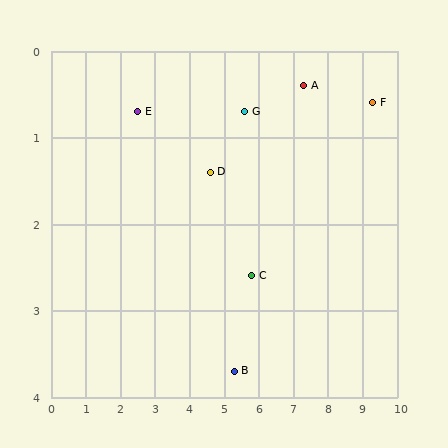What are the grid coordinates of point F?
Point F is at approximately (9.3, 0.6).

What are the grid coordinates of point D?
Point D is at approximately (4.6, 1.4).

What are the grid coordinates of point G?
Point G is at approximately (5.6, 0.7).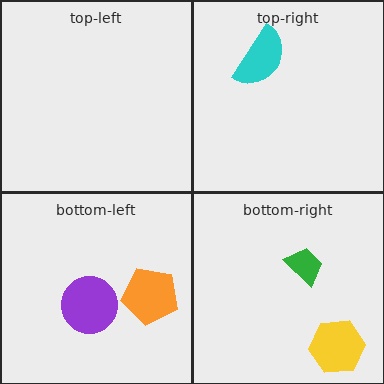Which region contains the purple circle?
The bottom-left region.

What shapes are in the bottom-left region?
The purple circle, the orange pentagon.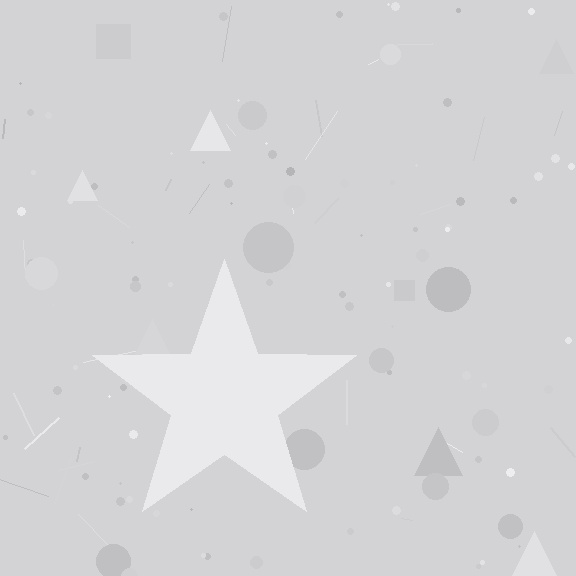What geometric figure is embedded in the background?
A star is embedded in the background.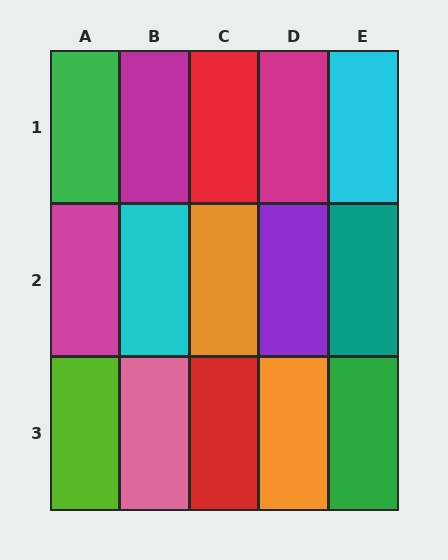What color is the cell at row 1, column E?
Cyan.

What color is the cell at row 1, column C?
Red.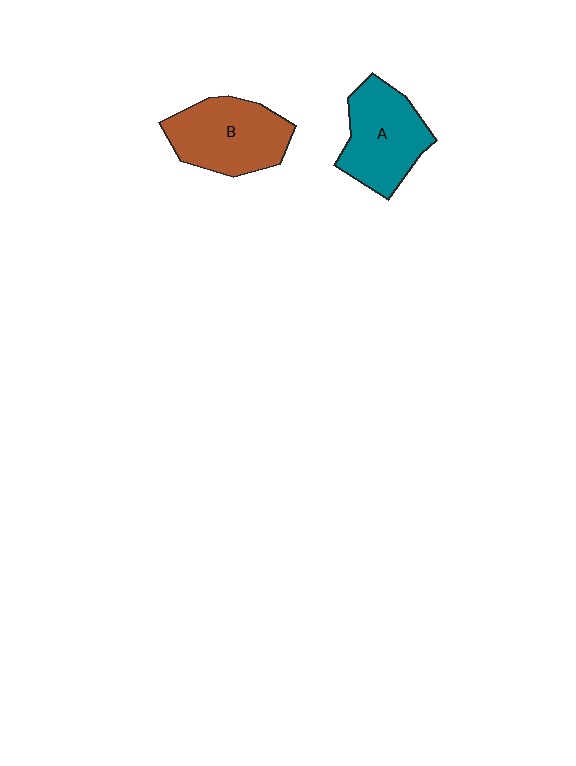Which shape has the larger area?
Shape B (brown).